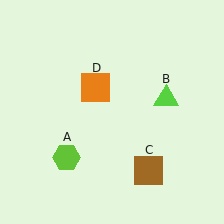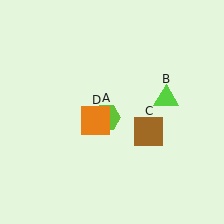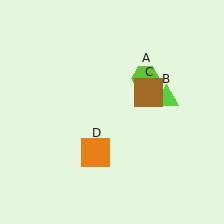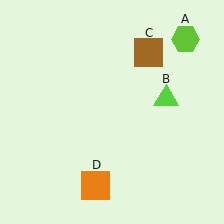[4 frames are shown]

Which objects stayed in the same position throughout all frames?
Lime triangle (object B) remained stationary.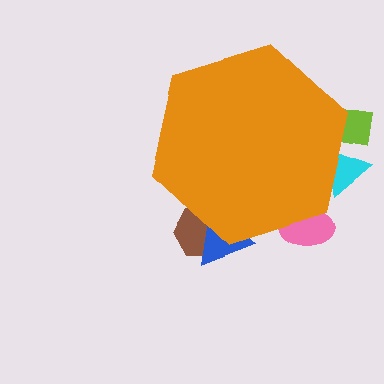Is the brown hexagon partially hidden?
Yes, the brown hexagon is partially hidden behind the orange hexagon.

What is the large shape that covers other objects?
An orange hexagon.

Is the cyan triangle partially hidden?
Yes, the cyan triangle is partially hidden behind the orange hexagon.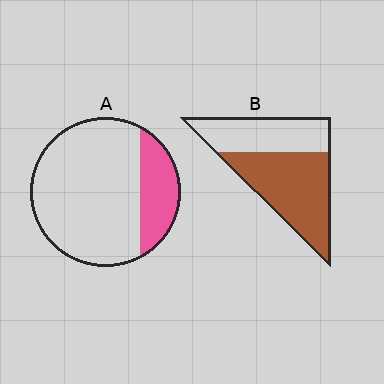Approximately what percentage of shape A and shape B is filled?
A is approximately 20% and B is approximately 60%.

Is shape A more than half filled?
No.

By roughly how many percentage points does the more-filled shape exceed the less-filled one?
By roughly 35 percentage points (B over A).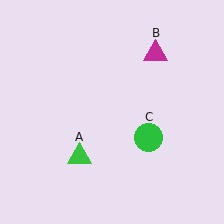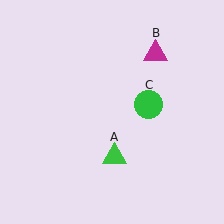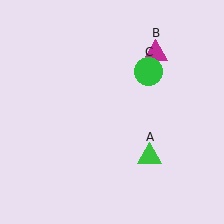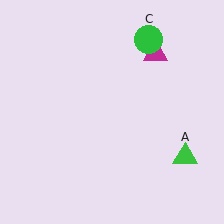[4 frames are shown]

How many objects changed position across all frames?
2 objects changed position: green triangle (object A), green circle (object C).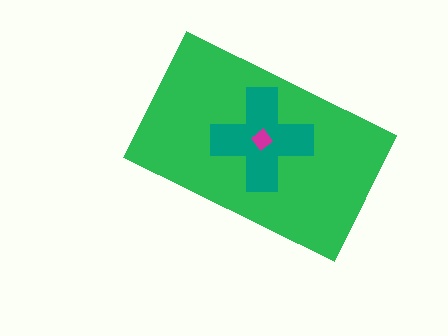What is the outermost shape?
The green rectangle.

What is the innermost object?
The magenta diamond.